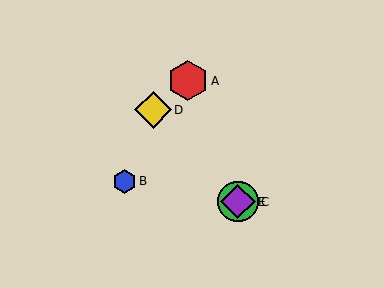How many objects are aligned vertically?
2 objects (C, E) are aligned vertically.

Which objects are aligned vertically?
Objects C, E are aligned vertically.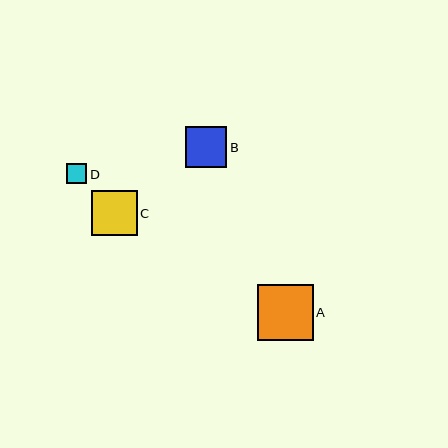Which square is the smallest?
Square D is the smallest with a size of approximately 21 pixels.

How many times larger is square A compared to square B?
Square A is approximately 1.3 times the size of square B.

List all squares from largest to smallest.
From largest to smallest: A, C, B, D.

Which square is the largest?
Square A is the largest with a size of approximately 56 pixels.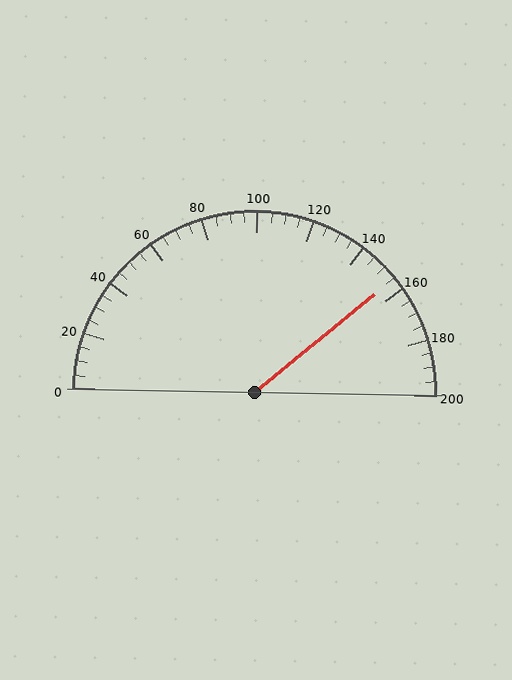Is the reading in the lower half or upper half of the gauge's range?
The reading is in the upper half of the range (0 to 200).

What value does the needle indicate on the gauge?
The needle indicates approximately 155.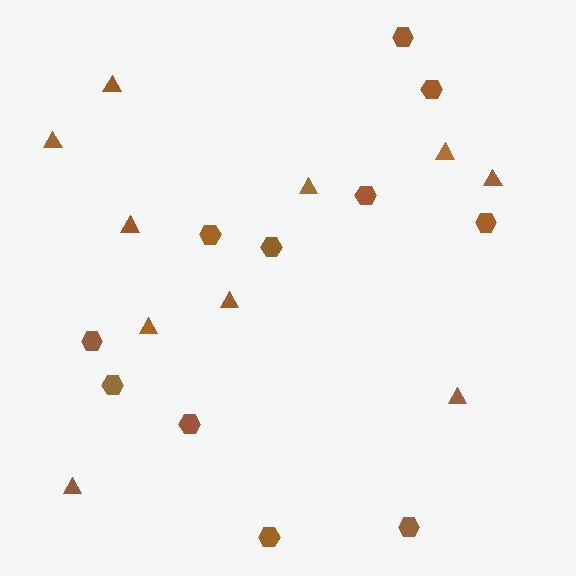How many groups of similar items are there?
There are 2 groups: one group of hexagons (11) and one group of triangles (10).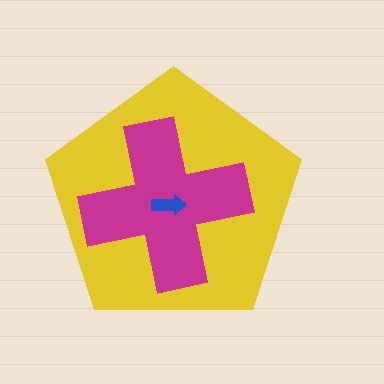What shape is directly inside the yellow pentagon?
The magenta cross.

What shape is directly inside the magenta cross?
The blue arrow.